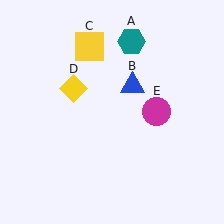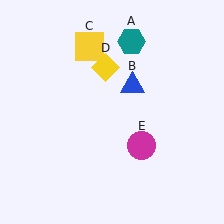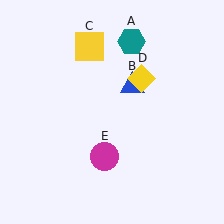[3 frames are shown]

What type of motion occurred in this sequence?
The yellow diamond (object D), magenta circle (object E) rotated clockwise around the center of the scene.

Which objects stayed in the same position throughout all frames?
Teal hexagon (object A) and blue triangle (object B) and yellow square (object C) remained stationary.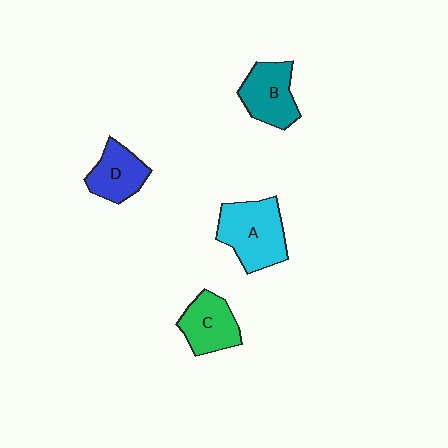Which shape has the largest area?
Shape A (cyan).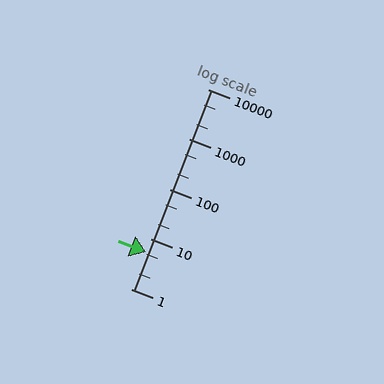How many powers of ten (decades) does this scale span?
The scale spans 4 decades, from 1 to 10000.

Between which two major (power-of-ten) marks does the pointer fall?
The pointer is between 1 and 10.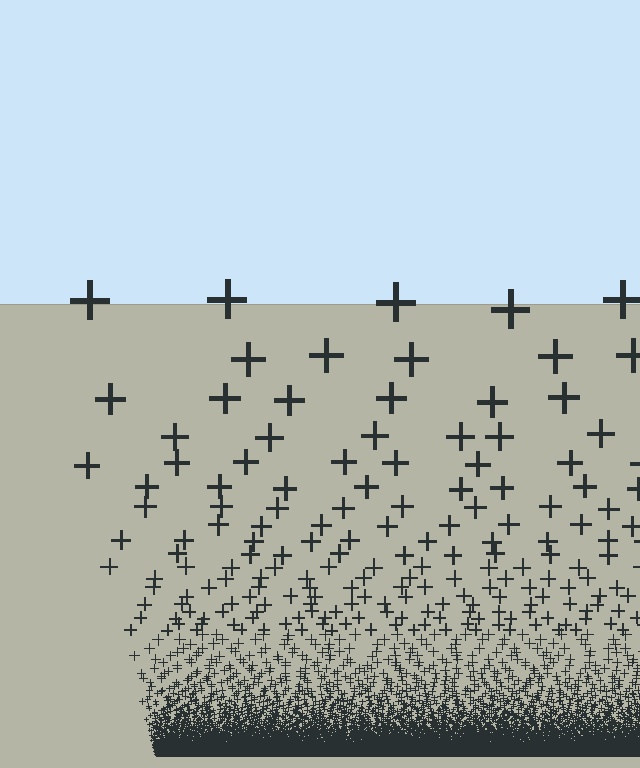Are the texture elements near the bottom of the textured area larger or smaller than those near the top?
Smaller. The gradient is inverted — elements near the bottom are smaller and denser.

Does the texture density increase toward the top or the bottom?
Density increases toward the bottom.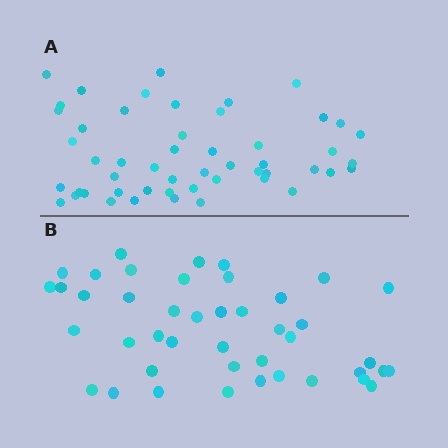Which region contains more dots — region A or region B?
Region A (the top region) has more dots.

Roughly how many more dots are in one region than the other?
Region A has roughly 8 or so more dots than region B.